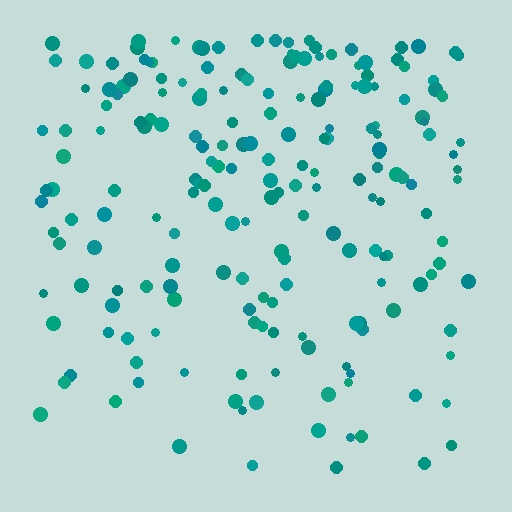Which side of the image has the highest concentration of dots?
The top.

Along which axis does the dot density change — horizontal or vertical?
Vertical.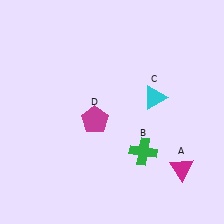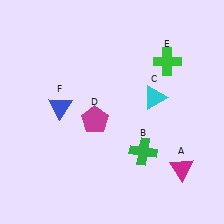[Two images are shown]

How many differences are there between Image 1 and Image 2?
There are 2 differences between the two images.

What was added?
A green cross (E), a blue triangle (F) were added in Image 2.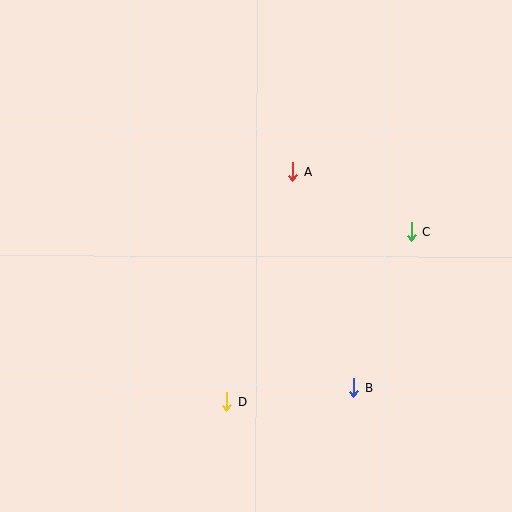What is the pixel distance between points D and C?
The distance between D and C is 251 pixels.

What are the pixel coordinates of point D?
Point D is at (226, 402).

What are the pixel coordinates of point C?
Point C is at (411, 232).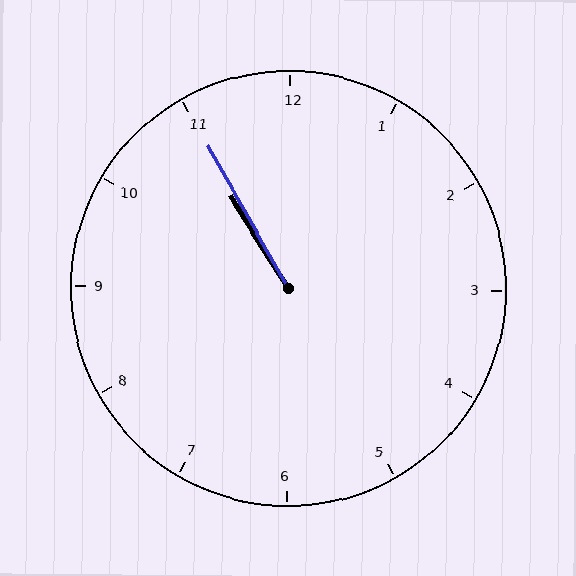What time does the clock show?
10:55.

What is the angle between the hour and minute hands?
Approximately 2 degrees.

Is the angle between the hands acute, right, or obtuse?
It is acute.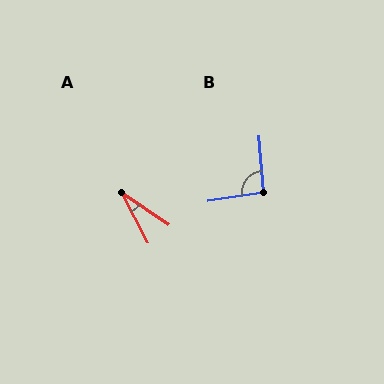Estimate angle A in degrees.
Approximately 28 degrees.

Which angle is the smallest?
A, at approximately 28 degrees.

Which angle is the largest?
B, at approximately 94 degrees.